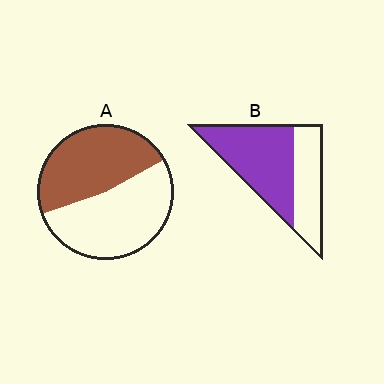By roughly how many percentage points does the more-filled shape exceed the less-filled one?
By roughly 15 percentage points (B over A).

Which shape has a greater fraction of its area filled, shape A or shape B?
Shape B.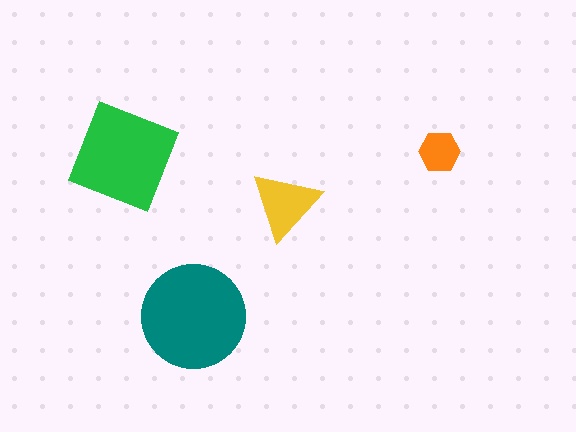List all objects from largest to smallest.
The teal circle, the green diamond, the yellow triangle, the orange hexagon.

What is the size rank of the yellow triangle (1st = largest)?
3rd.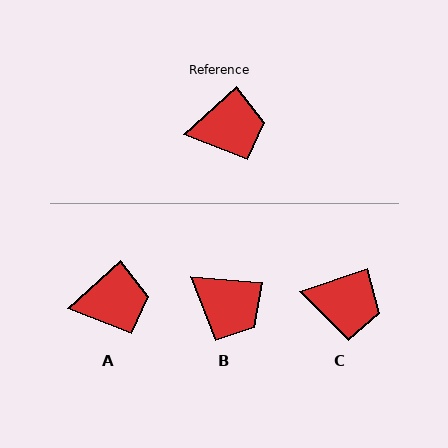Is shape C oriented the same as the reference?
No, it is off by about 24 degrees.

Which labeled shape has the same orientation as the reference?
A.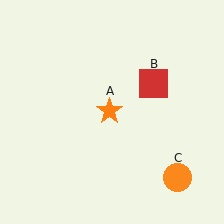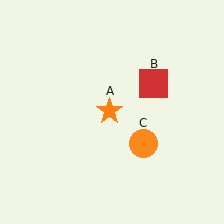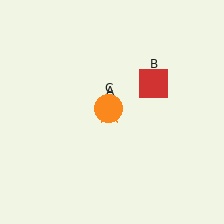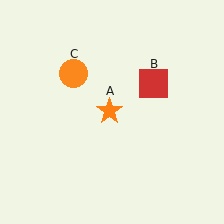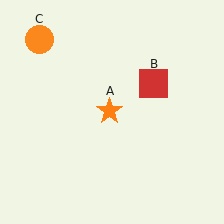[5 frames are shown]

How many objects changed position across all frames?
1 object changed position: orange circle (object C).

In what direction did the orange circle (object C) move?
The orange circle (object C) moved up and to the left.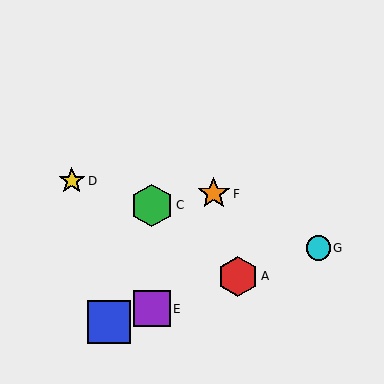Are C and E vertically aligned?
Yes, both are at x≈152.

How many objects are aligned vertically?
2 objects (C, E) are aligned vertically.